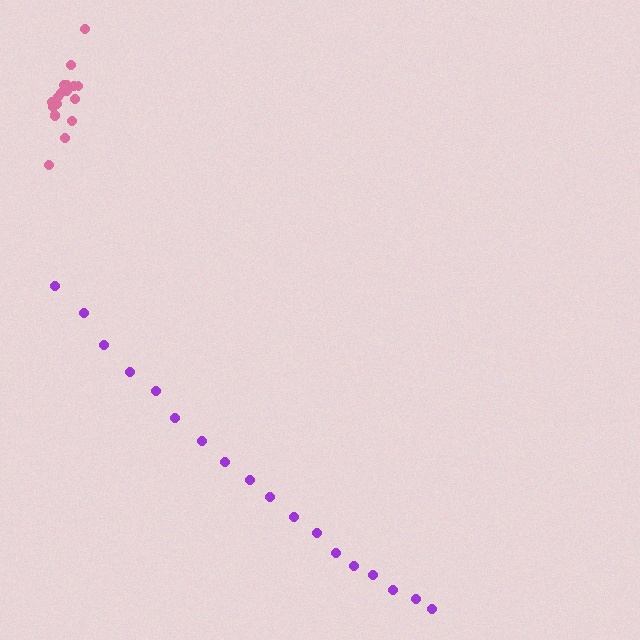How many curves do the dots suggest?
There are 2 distinct paths.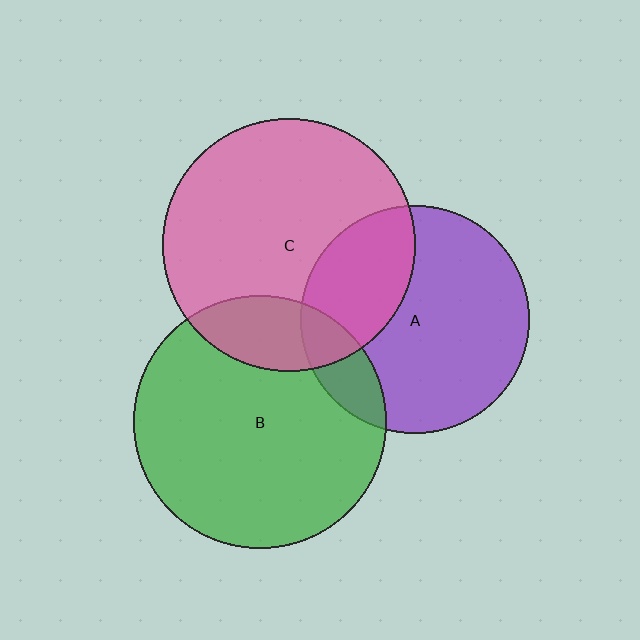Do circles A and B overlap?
Yes.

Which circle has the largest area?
Circle B (green).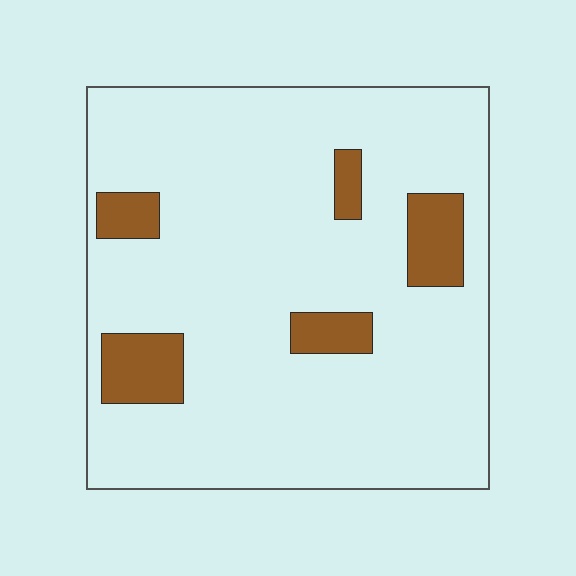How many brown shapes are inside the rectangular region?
5.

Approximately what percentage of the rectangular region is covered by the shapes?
Approximately 10%.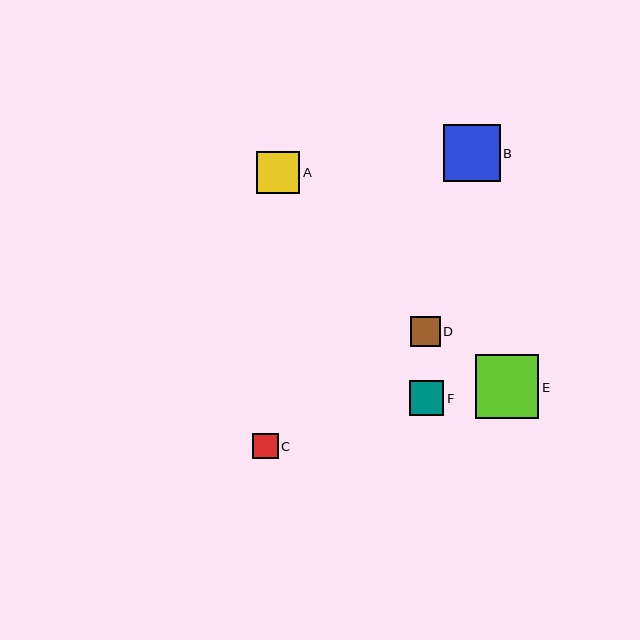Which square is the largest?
Square E is the largest with a size of approximately 64 pixels.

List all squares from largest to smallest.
From largest to smallest: E, B, A, F, D, C.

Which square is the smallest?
Square C is the smallest with a size of approximately 25 pixels.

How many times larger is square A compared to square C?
Square A is approximately 1.7 times the size of square C.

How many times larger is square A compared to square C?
Square A is approximately 1.7 times the size of square C.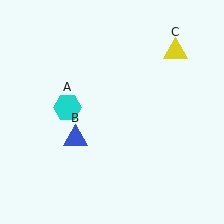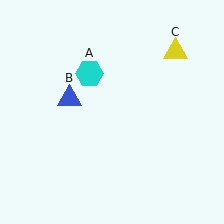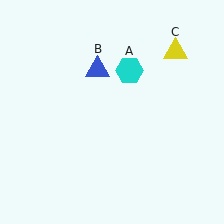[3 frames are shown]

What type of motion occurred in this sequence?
The cyan hexagon (object A), blue triangle (object B) rotated clockwise around the center of the scene.